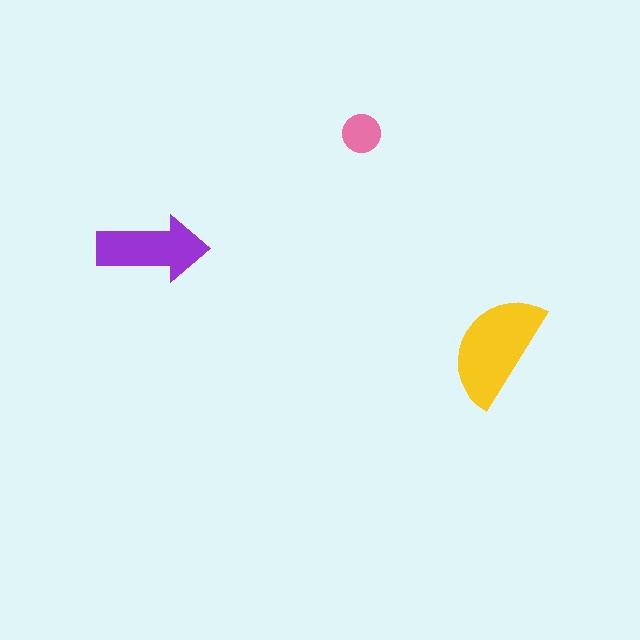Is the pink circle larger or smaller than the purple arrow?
Smaller.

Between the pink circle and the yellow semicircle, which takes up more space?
The yellow semicircle.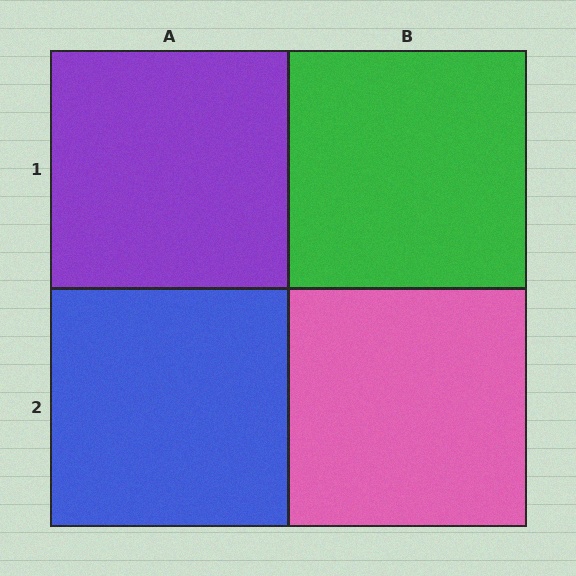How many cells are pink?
1 cell is pink.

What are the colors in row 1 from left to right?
Purple, green.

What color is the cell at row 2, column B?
Pink.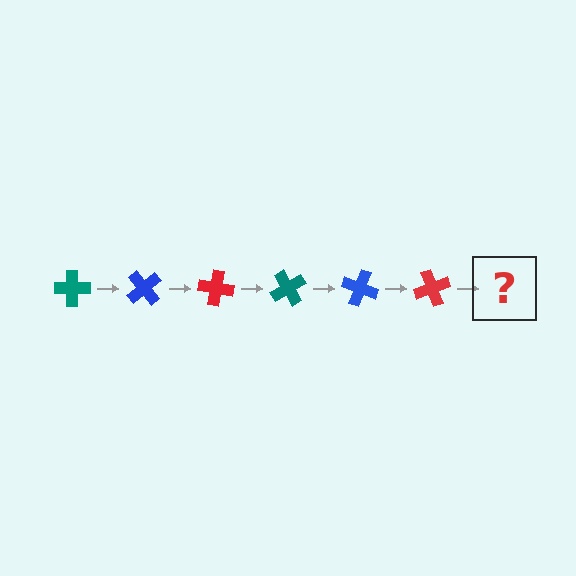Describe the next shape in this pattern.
It should be a teal cross, rotated 300 degrees from the start.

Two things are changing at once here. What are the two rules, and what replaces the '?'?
The two rules are that it rotates 50 degrees each step and the color cycles through teal, blue, and red. The '?' should be a teal cross, rotated 300 degrees from the start.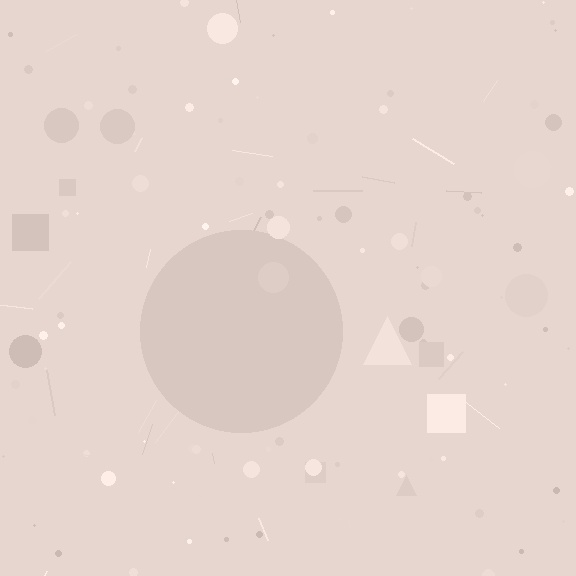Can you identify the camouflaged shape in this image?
The camouflaged shape is a circle.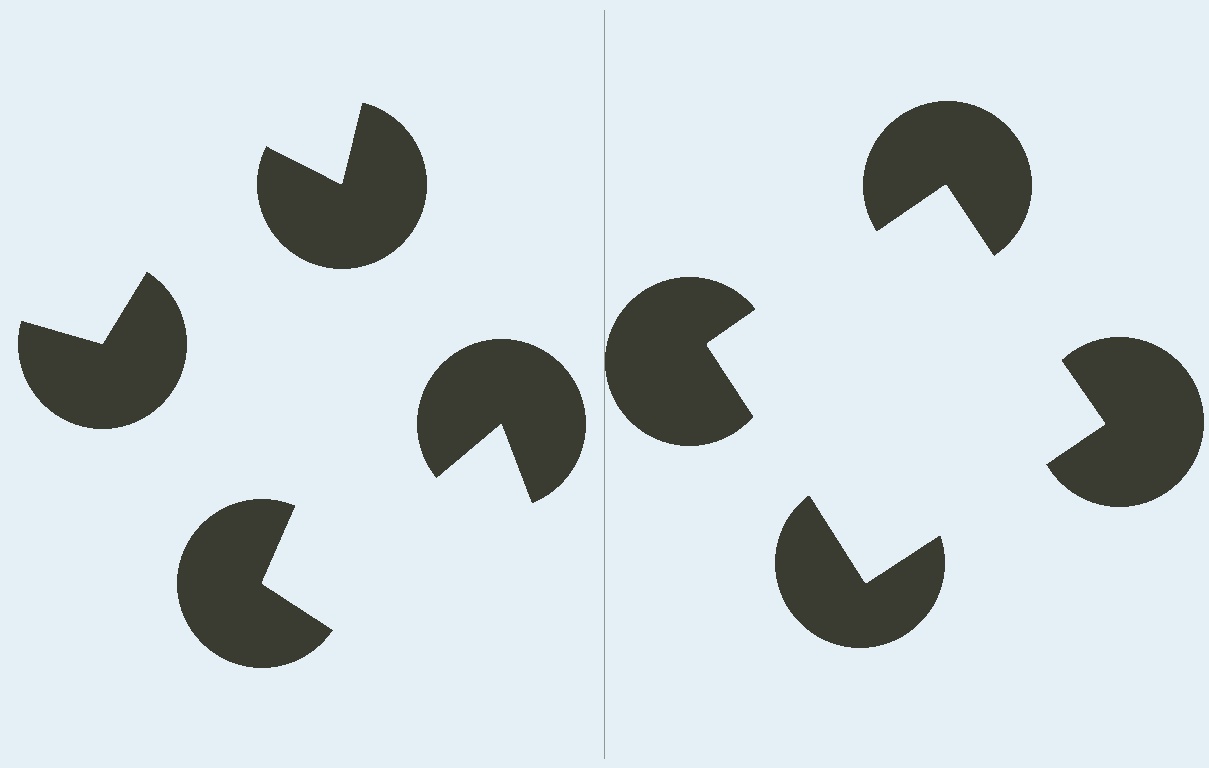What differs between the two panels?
The pac-man discs are positioned identically on both sides; only the wedge orientations differ. On the right they align to a square; on the left they are misaligned.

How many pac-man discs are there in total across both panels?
8 — 4 on each side.